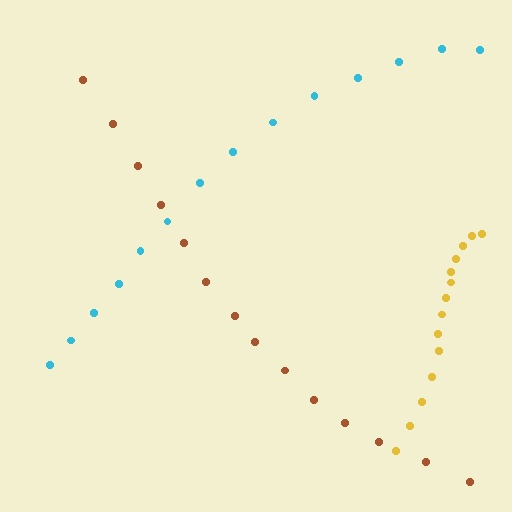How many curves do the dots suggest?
There are 3 distinct paths.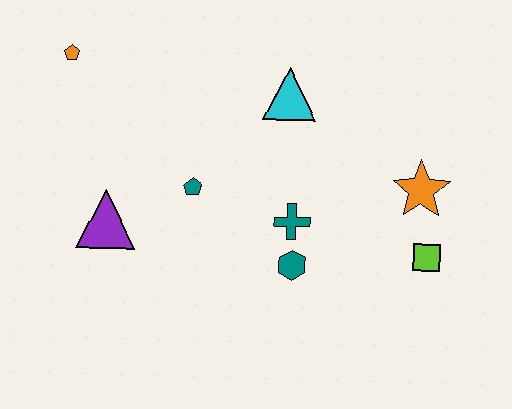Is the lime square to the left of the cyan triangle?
No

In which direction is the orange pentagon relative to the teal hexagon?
The orange pentagon is to the left of the teal hexagon.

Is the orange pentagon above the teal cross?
Yes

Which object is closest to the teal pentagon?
The purple triangle is closest to the teal pentagon.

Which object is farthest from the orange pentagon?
The lime square is farthest from the orange pentagon.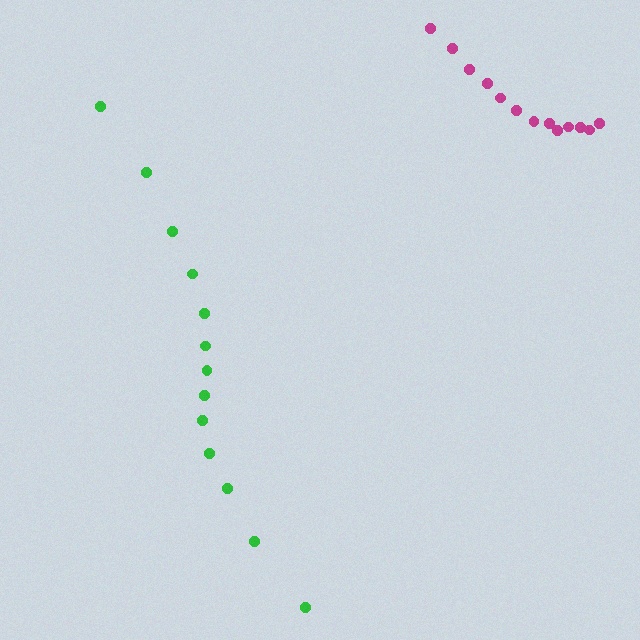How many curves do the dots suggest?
There are 2 distinct paths.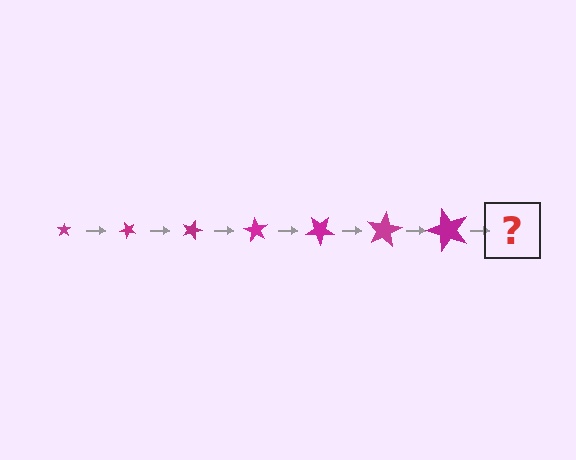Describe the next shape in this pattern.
It should be a star, larger than the previous one and rotated 315 degrees from the start.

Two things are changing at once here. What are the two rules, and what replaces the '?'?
The two rules are that the star grows larger each step and it rotates 45 degrees each step. The '?' should be a star, larger than the previous one and rotated 315 degrees from the start.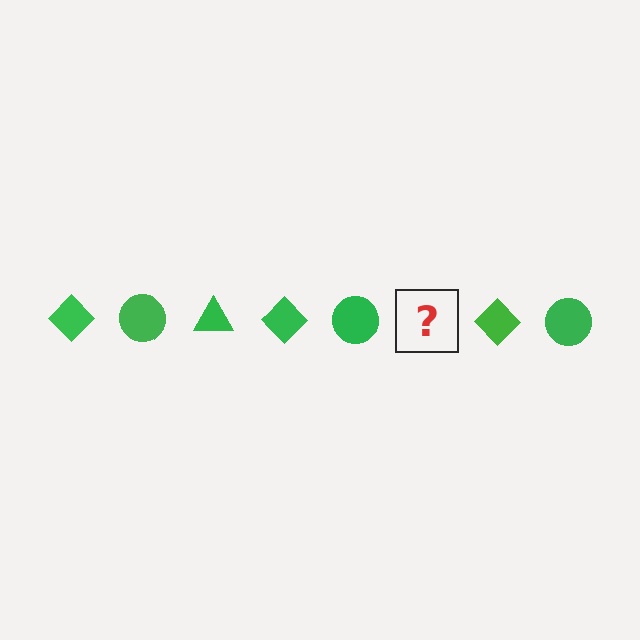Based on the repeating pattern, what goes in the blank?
The blank should be a green triangle.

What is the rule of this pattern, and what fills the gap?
The rule is that the pattern cycles through diamond, circle, triangle shapes in green. The gap should be filled with a green triangle.